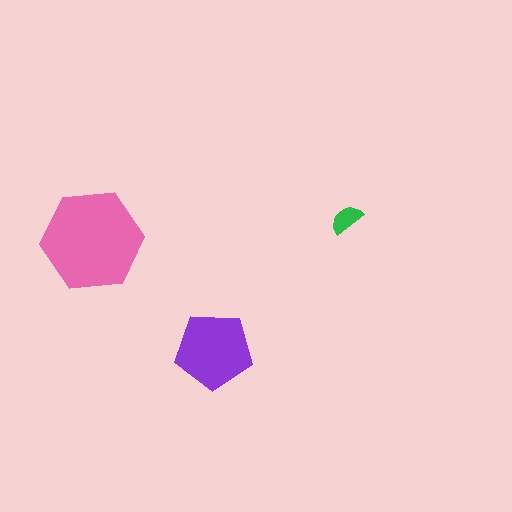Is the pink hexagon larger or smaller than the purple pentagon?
Larger.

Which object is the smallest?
The green semicircle.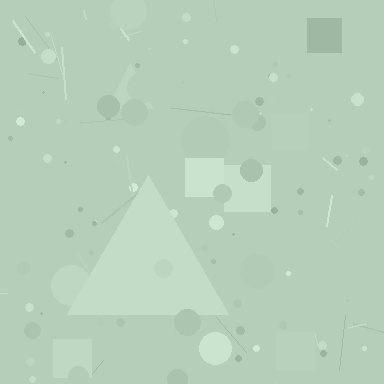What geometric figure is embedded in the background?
A triangle is embedded in the background.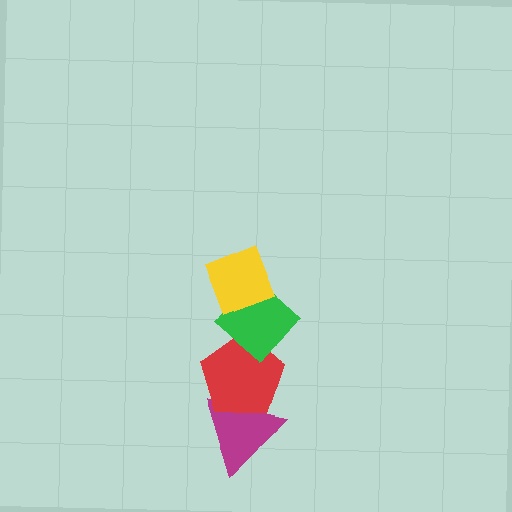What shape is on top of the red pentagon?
The green diamond is on top of the red pentagon.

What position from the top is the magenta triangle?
The magenta triangle is 4th from the top.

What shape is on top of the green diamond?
The yellow diamond is on top of the green diamond.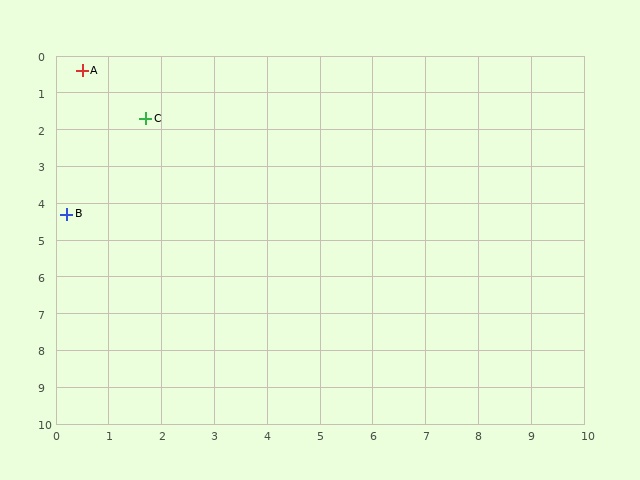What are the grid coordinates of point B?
Point B is at approximately (0.2, 4.3).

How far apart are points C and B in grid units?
Points C and B are about 3.0 grid units apart.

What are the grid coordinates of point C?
Point C is at approximately (1.7, 1.7).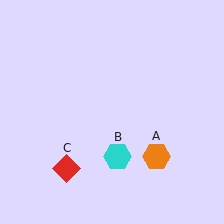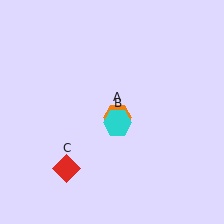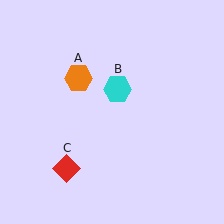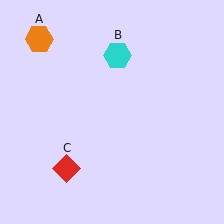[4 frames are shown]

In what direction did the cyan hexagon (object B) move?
The cyan hexagon (object B) moved up.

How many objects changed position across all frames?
2 objects changed position: orange hexagon (object A), cyan hexagon (object B).